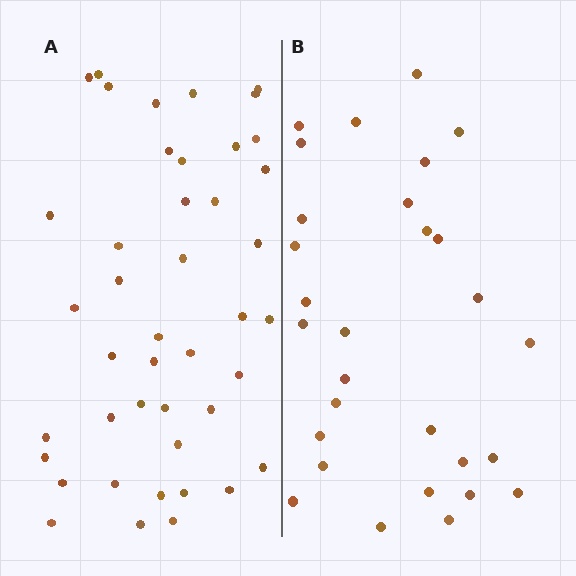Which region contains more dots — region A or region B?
Region A (the left region) has more dots.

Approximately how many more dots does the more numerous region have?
Region A has approximately 15 more dots than region B.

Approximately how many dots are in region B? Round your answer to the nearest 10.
About 30 dots. (The exact count is 29, which rounds to 30.)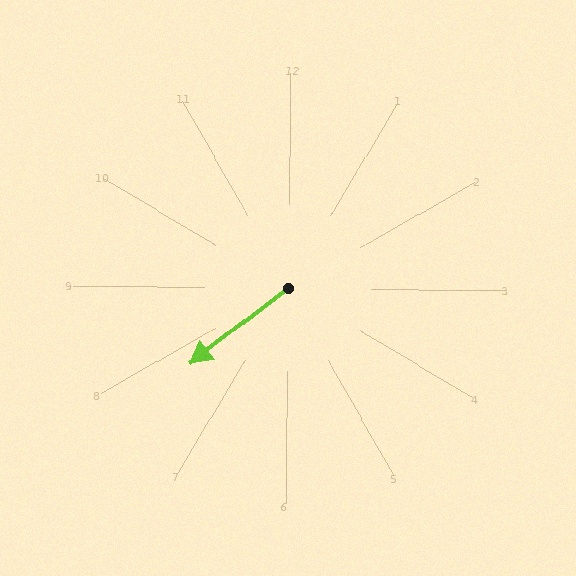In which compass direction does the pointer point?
Southwest.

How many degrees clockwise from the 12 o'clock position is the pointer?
Approximately 232 degrees.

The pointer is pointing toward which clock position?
Roughly 8 o'clock.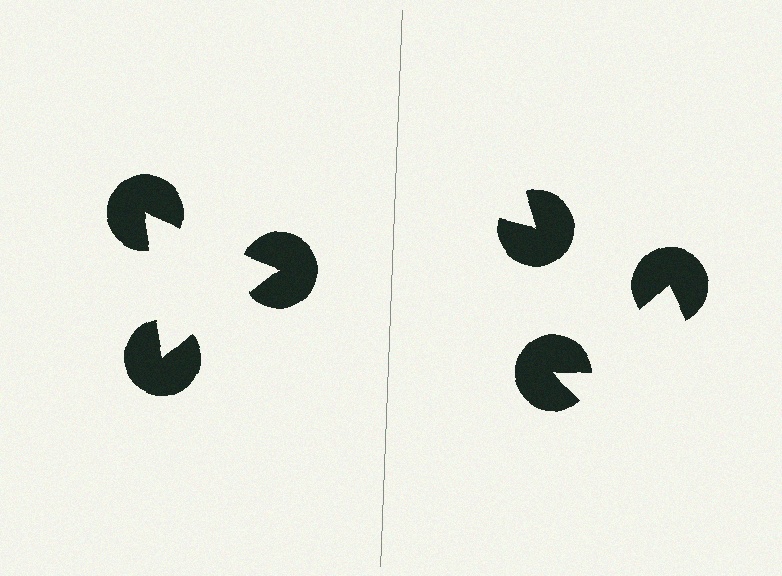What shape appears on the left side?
An illusory triangle.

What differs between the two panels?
The pac-man discs are positioned identically on both sides; only the wedge orientations differ. On the left they align to a triangle; on the right they are misaligned.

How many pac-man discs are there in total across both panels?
6 — 3 on each side.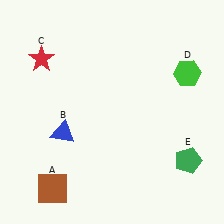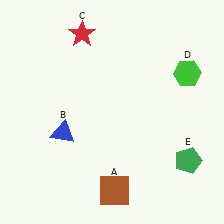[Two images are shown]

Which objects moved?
The objects that moved are: the brown square (A), the red star (C).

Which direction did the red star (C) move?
The red star (C) moved right.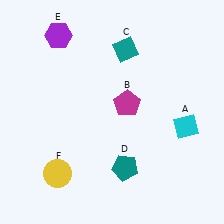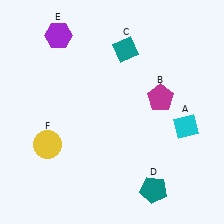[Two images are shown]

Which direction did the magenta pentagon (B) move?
The magenta pentagon (B) moved right.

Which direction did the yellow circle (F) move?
The yellow circle (F) moved up.